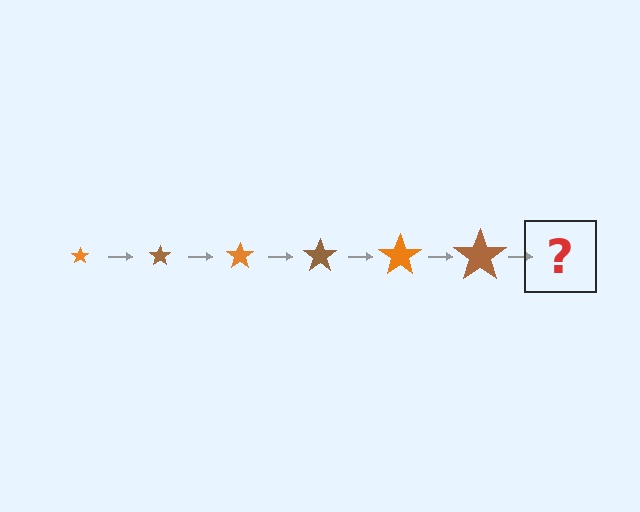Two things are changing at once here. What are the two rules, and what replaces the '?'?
The two rules are that the star grows larger each step and the color cycles through orange and brown. The '?' should be an orange star, larger than the previous one.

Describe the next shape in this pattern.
It should be an orange star, larger than the previous one.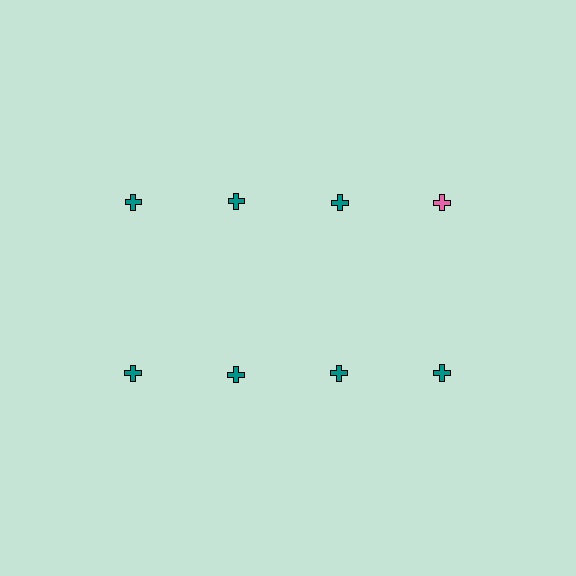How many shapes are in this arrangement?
There are 8 shapes arranged in a grid pattern.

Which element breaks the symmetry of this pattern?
The pink cross in the top row, second from right column breaks the symmetry. All other shapes are teal crosses.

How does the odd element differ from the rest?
It has a different color: pink instead of teal.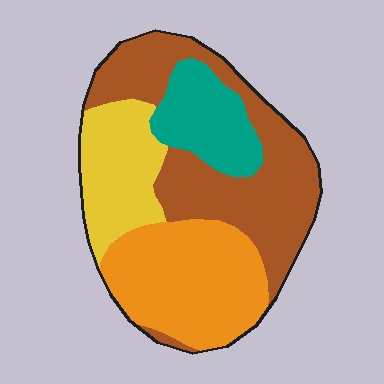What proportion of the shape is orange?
Orange covers 29% of the shape.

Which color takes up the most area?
Brown, at roughly 40%.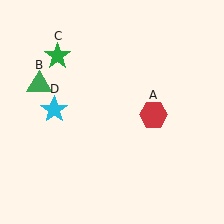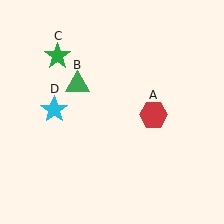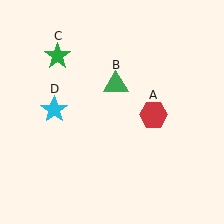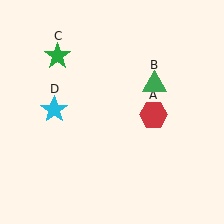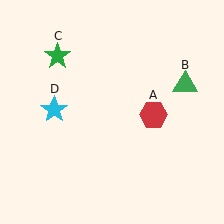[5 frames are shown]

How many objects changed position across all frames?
1 object changed position: green triangle (object B).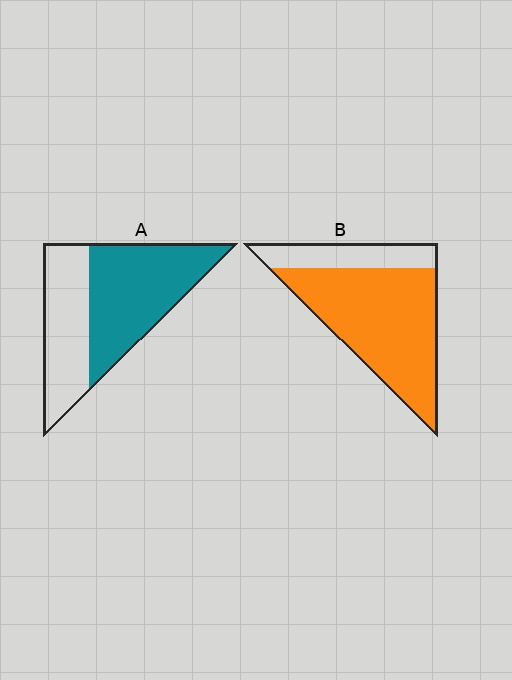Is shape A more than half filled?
Yes.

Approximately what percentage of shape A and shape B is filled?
A is approximately 60% and B is approximately 75%.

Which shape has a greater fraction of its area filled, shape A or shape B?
Shape B.